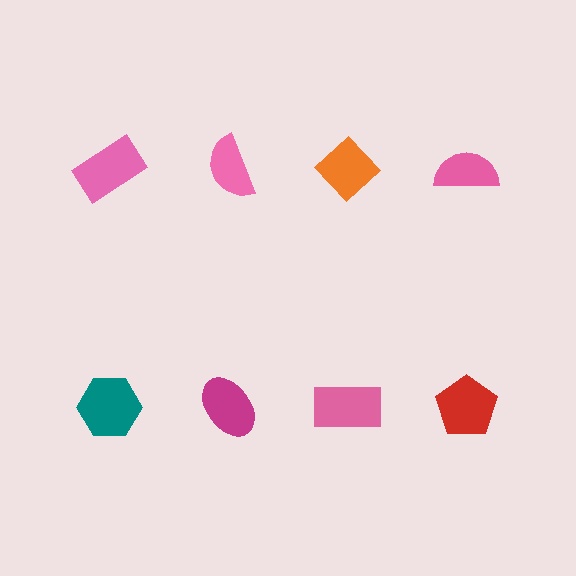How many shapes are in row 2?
4 shapes.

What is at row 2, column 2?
A magenta ellipse.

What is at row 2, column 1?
A teal hexagon.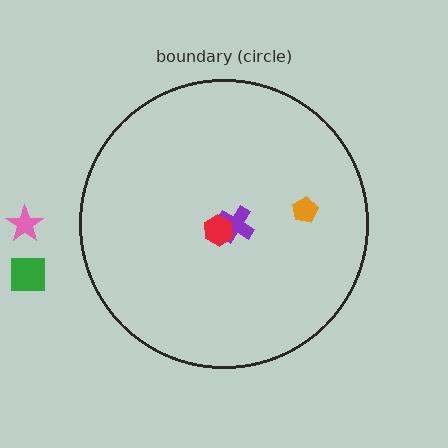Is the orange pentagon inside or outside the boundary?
Inside.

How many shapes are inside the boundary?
3 inside, 2 outside.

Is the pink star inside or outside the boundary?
Outside.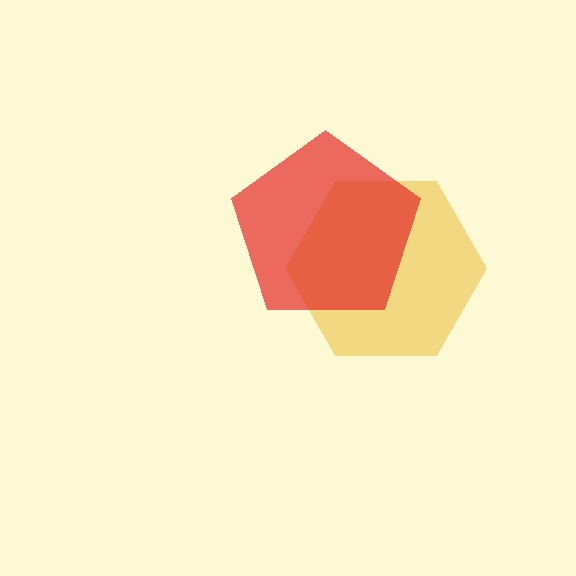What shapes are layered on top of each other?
The layered shapes are: a yellow hexagon, a red pentagon.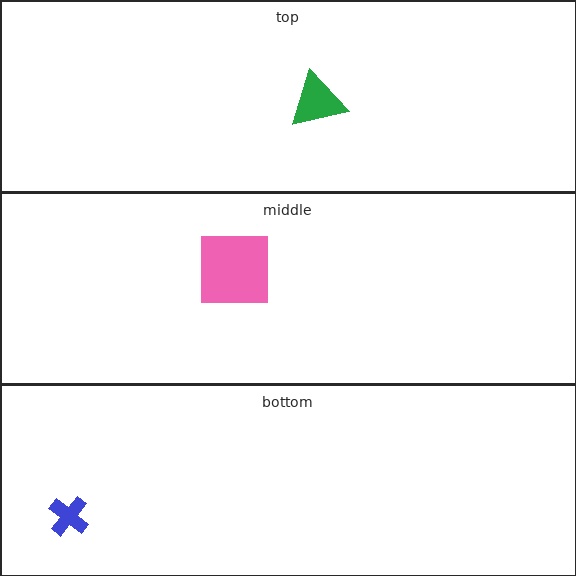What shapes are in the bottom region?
The blue cross.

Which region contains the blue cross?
The bottom region.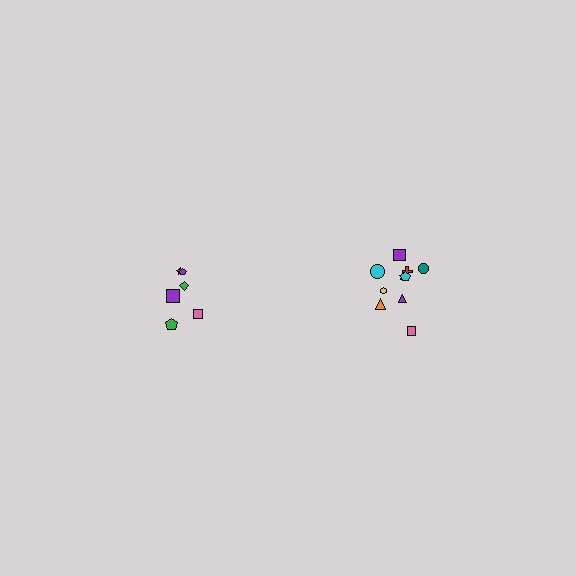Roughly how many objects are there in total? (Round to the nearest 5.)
Roughly 15 objects in total.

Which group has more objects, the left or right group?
The right group.